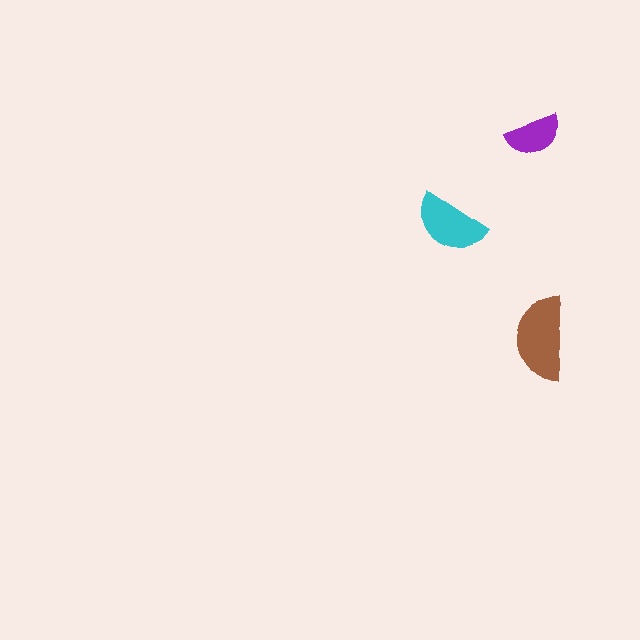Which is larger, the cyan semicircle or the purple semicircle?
The cyan one.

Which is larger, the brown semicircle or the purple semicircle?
The brown one.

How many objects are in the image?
There are 3 objects in the image.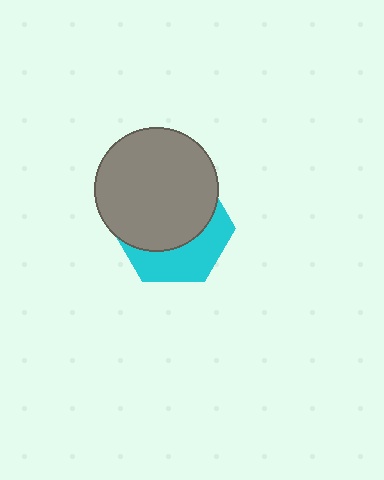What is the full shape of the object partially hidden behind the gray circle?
The partially hidden object is a cyan hexagon.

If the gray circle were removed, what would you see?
You would see the complete cyan hexagon.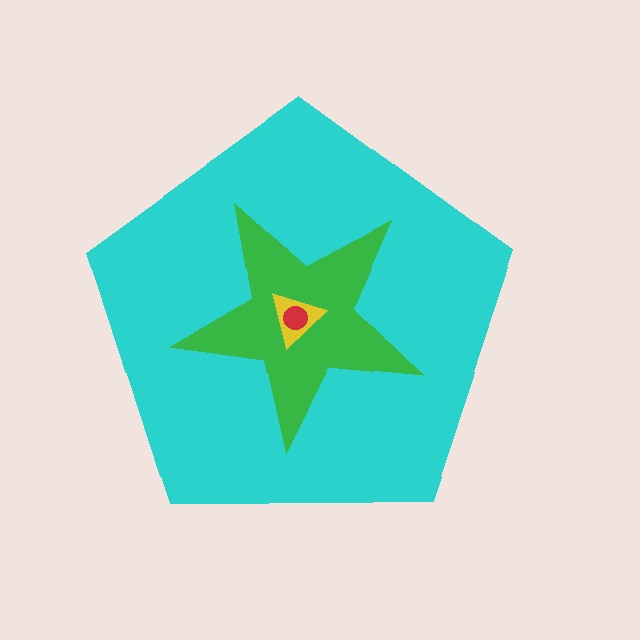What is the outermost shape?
The cyan pentagon.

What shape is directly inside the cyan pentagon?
The green star.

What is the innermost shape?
The red circle.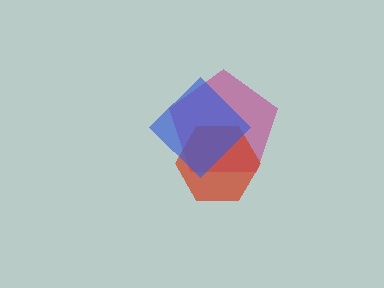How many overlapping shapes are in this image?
There are 3 overlapping shapes in the image.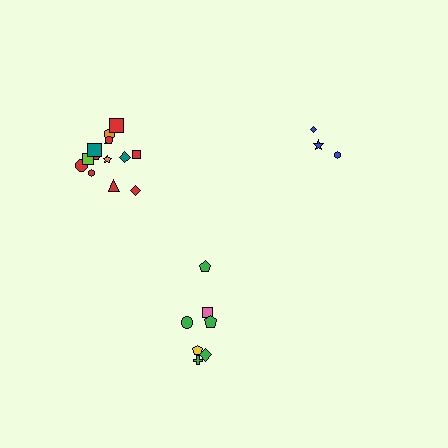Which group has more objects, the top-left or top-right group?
The top-left group.